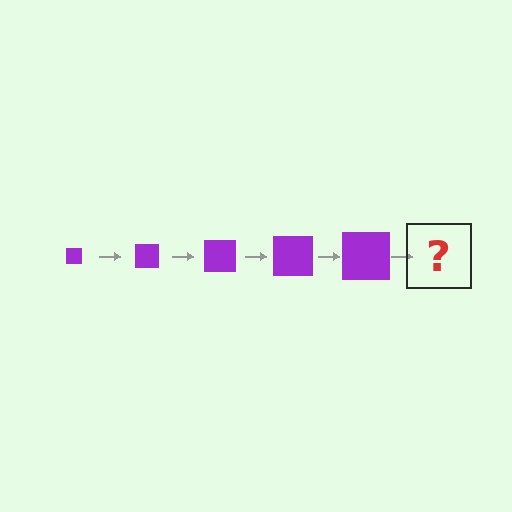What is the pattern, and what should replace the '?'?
The pattern is that the square gets progressively larger each step. The '?' should be a purple square, larger than the previous one.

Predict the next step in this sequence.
The next step is a purple square, larger than the previous one.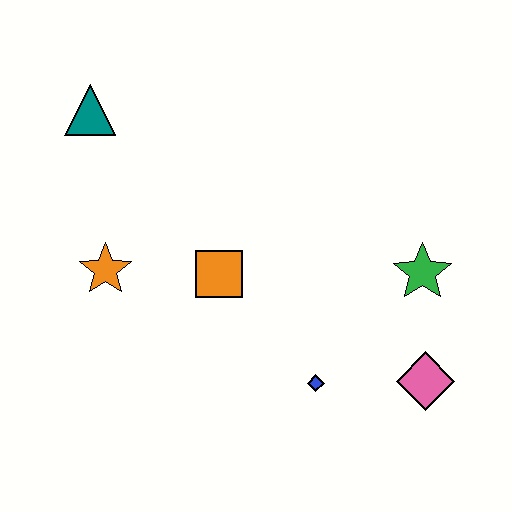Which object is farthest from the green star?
The teal triangle is farthest from the green star.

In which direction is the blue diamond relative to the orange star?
The blue diamond is to the right of the orange star.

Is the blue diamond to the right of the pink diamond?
No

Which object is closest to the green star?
The pink diamond is closest to the green star.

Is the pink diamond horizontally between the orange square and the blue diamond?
No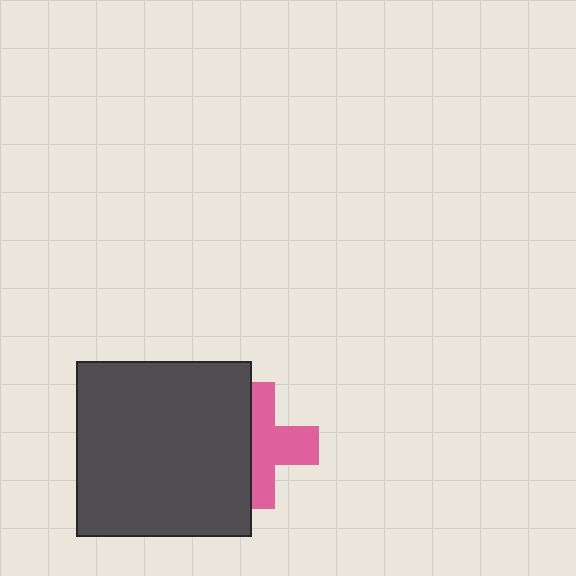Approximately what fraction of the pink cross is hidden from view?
Roughly 44% of the pink cross is hidden behind the dark gray square.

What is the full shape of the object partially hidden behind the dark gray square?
The partially hidden object is a pink cross.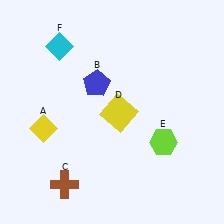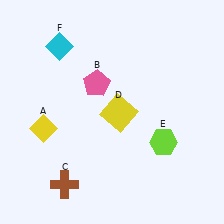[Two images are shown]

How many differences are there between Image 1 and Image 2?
There is 1 difference between the two images.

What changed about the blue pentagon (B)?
In Image 1, B is blue. In Image 2, it changed to pink.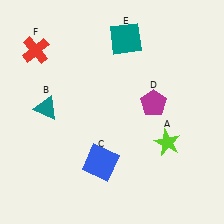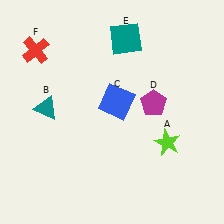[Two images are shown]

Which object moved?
The blue square (C) moved up.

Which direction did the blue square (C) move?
The blue square (C) moved up.